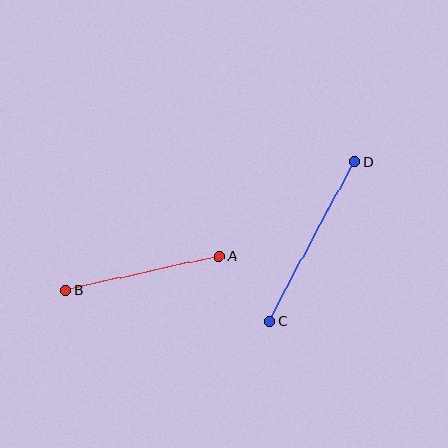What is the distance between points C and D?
The distance is approximately 181 pixels.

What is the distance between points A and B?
The distance is approximately 157 pixels.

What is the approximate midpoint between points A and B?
The midpoint is at approximately (143, 273) pixels.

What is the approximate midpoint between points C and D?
The midpoint is at approximately (312, 241) pixels.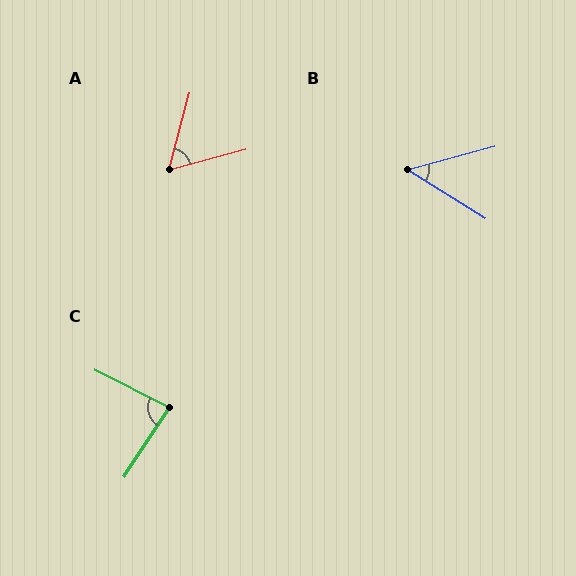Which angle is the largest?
C, at approximately 83 degrees.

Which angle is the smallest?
B, at approximately 47 degrees.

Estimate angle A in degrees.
Approximately 61 degrees.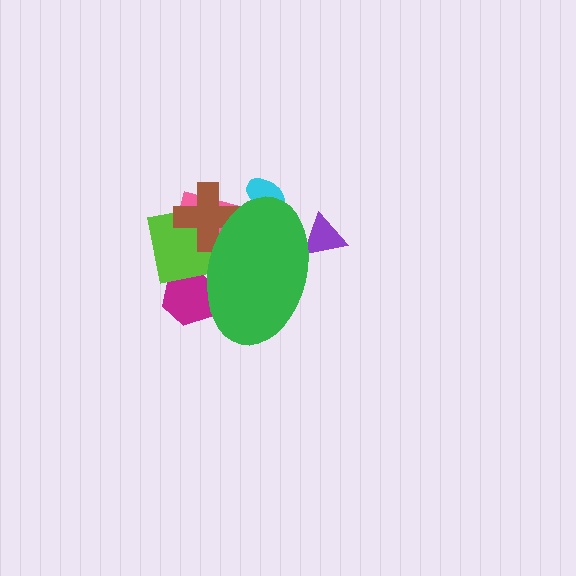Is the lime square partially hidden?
Yes, the lime square is partially hidden behind the green ellipse.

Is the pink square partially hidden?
Yes, the pink square is partially hidden behind the green ellipse.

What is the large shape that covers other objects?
A green ellipse.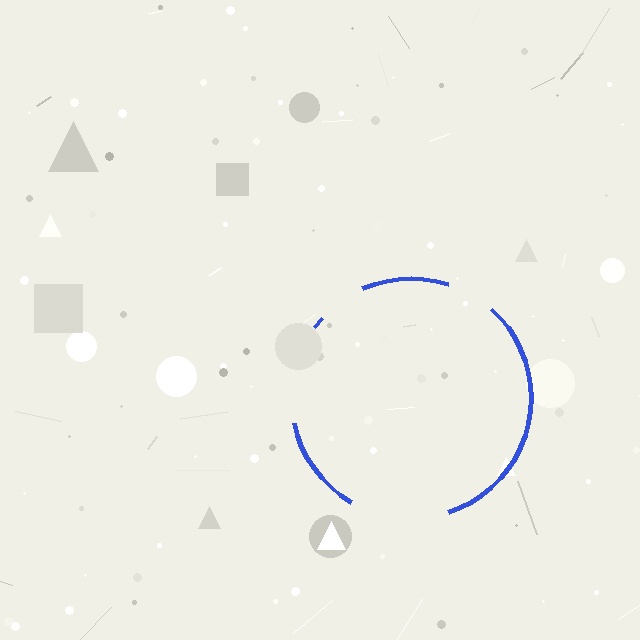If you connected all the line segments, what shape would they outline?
They would outline a circle.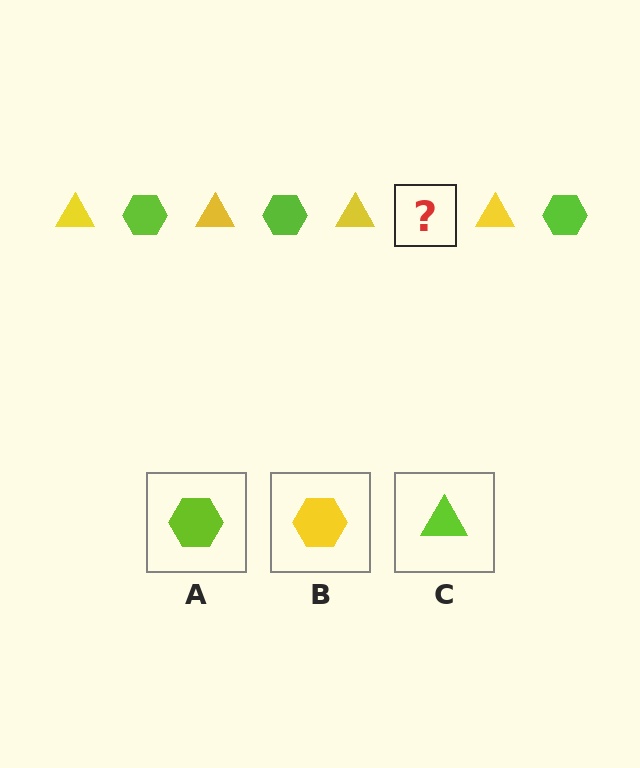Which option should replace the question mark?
Option A.